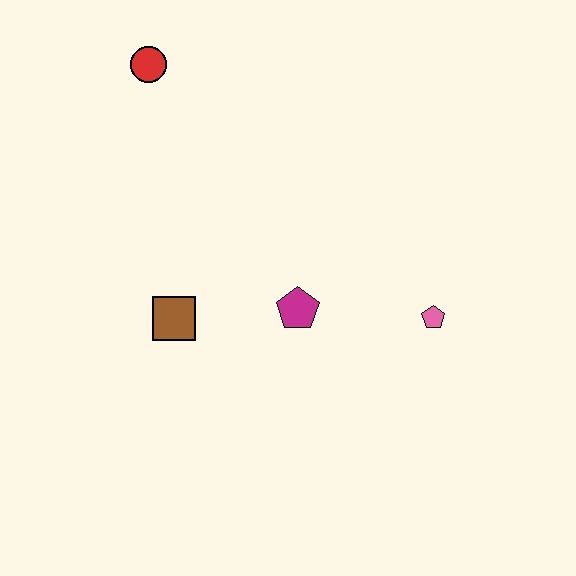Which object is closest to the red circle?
The brown square is closest to the red circle.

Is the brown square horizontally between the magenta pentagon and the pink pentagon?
No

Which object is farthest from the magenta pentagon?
The red circle is farthest from the magenta pentagon.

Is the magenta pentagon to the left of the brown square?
No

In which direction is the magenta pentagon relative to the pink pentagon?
The magenta pentagon is to the left of the pink pentagon.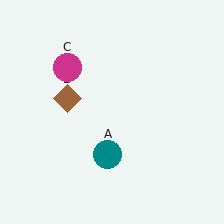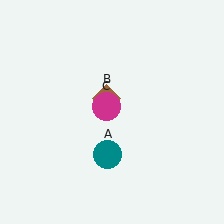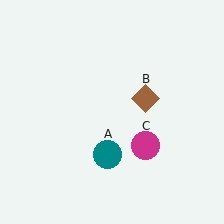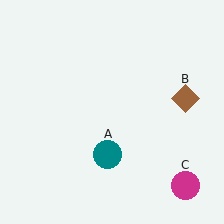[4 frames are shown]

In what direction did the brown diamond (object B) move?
The brown diamond (object B) moved right.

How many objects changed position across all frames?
2 objects changed position: brown diamond (object B), magenta circle (object C).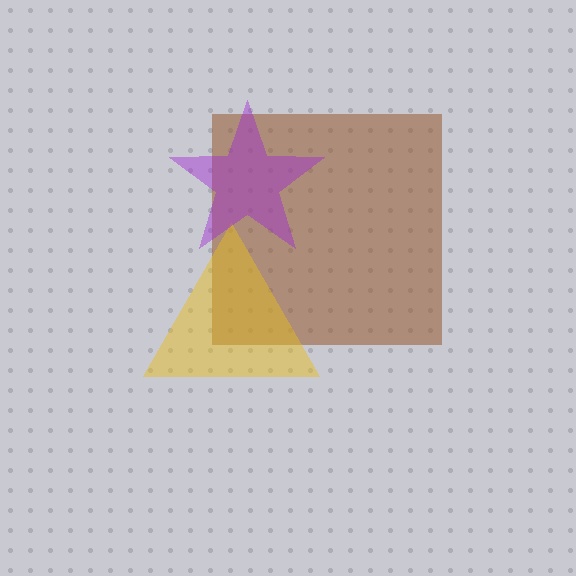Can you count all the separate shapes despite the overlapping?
Yes, there are 3 separate shapes.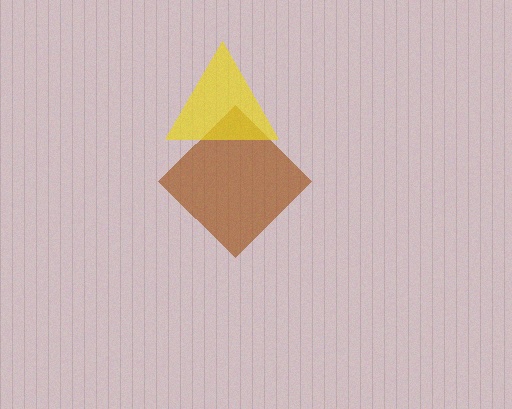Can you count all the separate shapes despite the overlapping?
Yes, there are 2 separate shapes.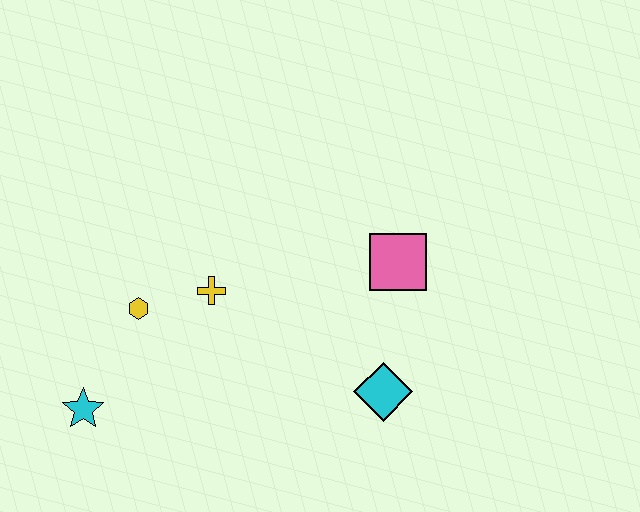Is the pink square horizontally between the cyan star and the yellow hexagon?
No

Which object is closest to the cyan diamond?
The pink square is closest to the cyan diamond.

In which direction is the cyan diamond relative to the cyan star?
The cyan diamond is to the right of the cyan star.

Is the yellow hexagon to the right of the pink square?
No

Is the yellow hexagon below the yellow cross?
Yes